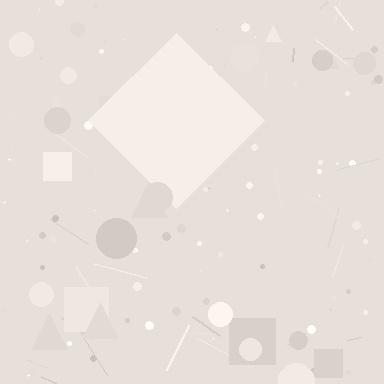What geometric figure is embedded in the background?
A diamond is embedded in the background.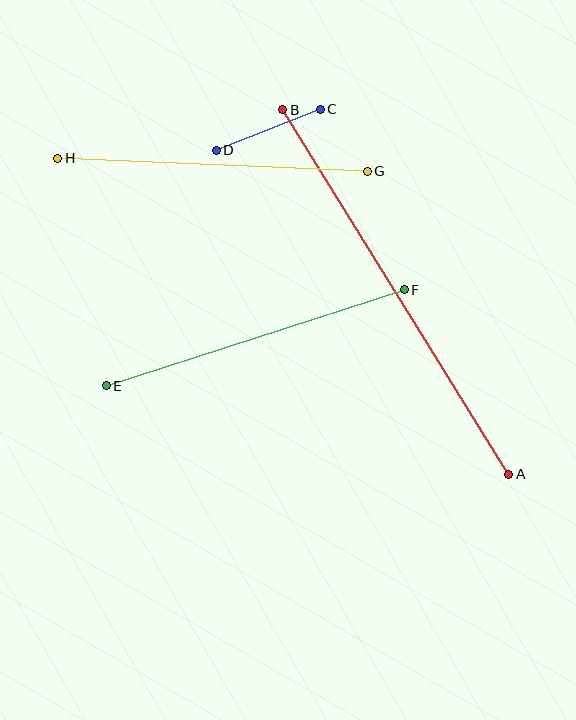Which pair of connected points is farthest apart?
Points A and B are farthest apart.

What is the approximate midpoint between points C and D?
The midpoint is at approximately (268, 130) pixels.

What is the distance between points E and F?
The distance is approximately 313 pixels.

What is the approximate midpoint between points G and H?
The midpoint is at approximately (213, 165) pixels.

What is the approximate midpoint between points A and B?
The midpoint is at approximately (396, 292) pixels.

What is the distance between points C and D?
The distance is approximately 112 pixels.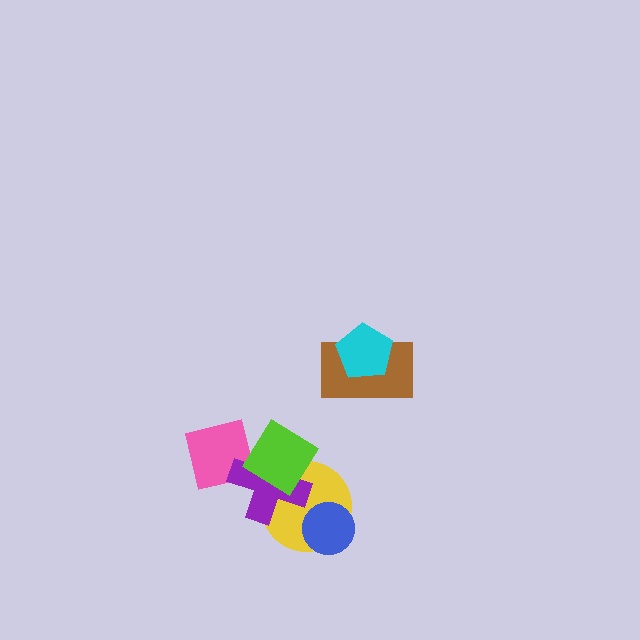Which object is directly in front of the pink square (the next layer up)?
The purple cross is directly in front of the pink square.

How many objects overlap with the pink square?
2 objects overlap with the pink square.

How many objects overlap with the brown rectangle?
1 object overlaps with the brown rectangle.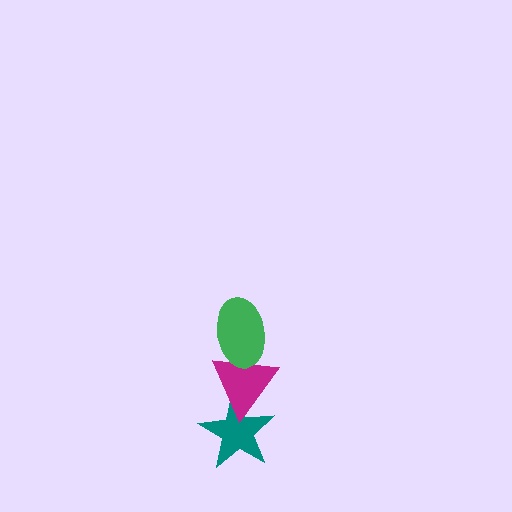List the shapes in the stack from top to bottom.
From top to bottom: the green ellipse, the magenta triangle, the teal star.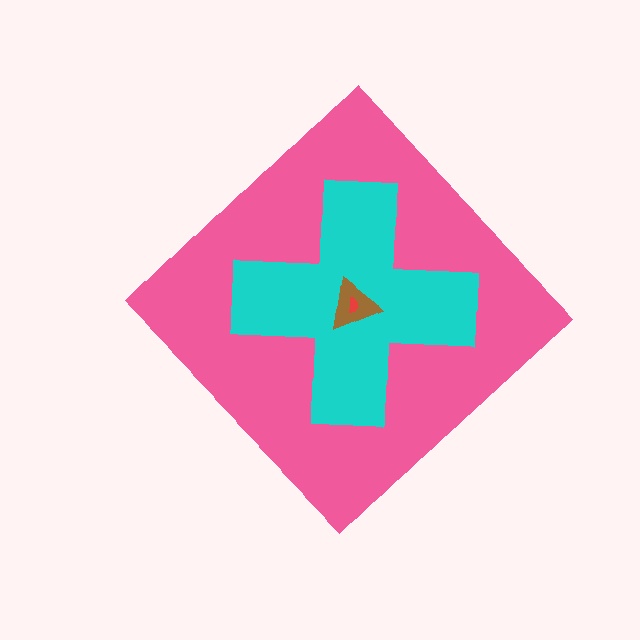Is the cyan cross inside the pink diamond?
Yes.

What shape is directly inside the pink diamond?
The cyan cross.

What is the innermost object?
The red semicircle.